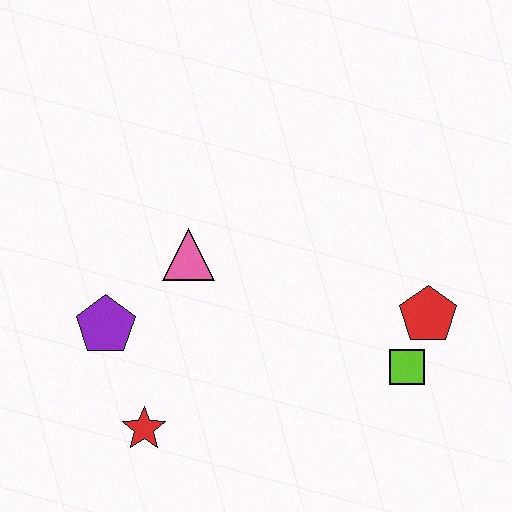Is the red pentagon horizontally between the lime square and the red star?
No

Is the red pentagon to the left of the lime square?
No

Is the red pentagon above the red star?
Yes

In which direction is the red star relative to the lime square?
The red star is to the left of the lime square.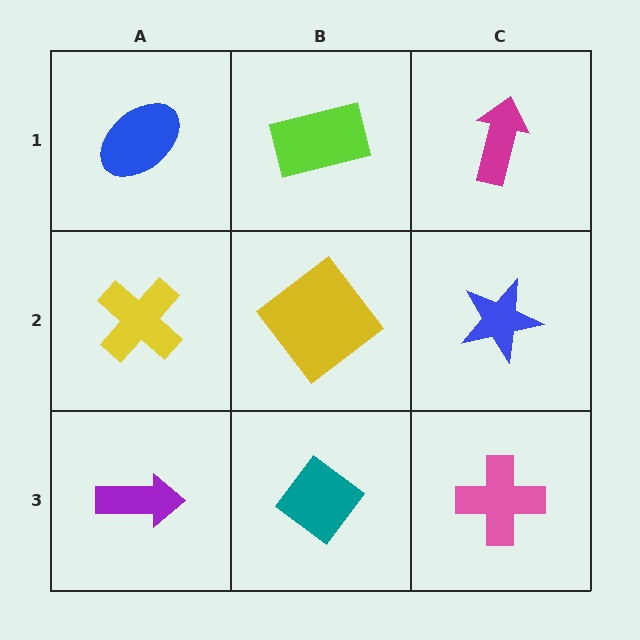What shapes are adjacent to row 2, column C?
A magenta arrow (row 1, column C), a pink cross (row 3, column C), a yellow diamond (row 2, column B).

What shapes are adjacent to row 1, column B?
A yellow diamond (row 2, column B), a blue ellipse (row 1, column A), a magenta arrow (row 1, column C).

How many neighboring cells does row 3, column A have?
2.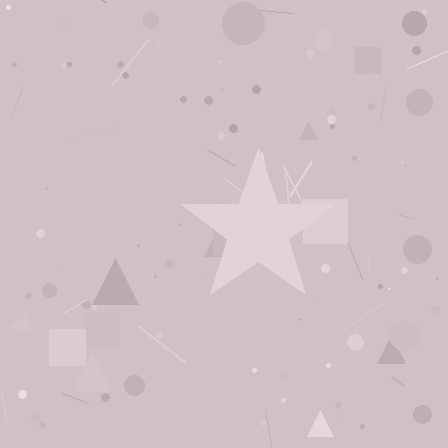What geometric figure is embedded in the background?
A star is embedded in the background.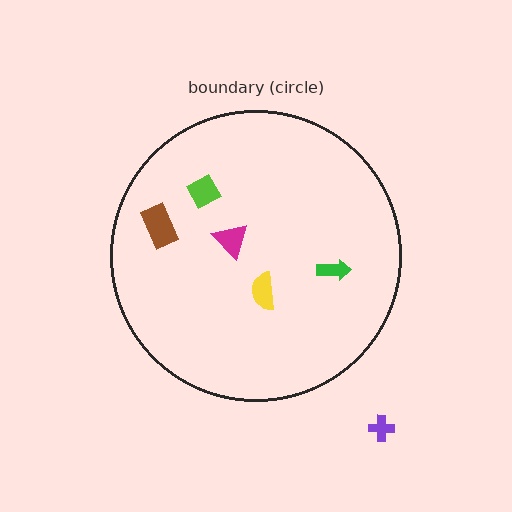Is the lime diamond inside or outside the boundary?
Inside.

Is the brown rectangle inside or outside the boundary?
Inside.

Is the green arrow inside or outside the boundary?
Inside.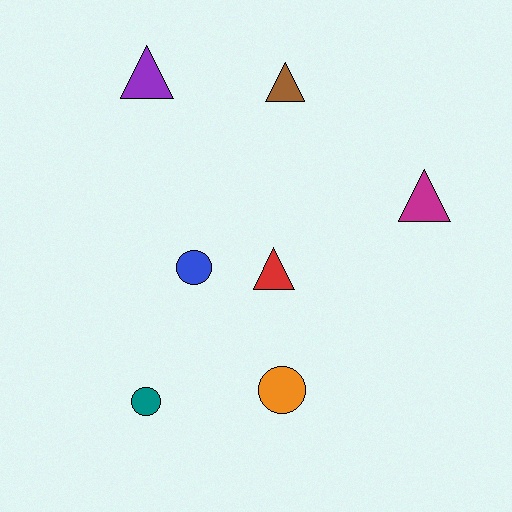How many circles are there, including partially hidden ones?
There are 3 circles.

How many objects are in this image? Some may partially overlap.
There are 7 objects.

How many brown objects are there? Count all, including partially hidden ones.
There is 1 brown object.